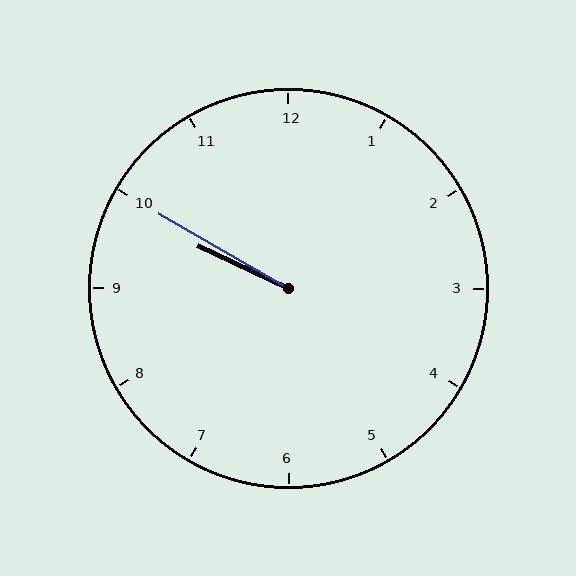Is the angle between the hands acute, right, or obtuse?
It is acute.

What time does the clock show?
9:50.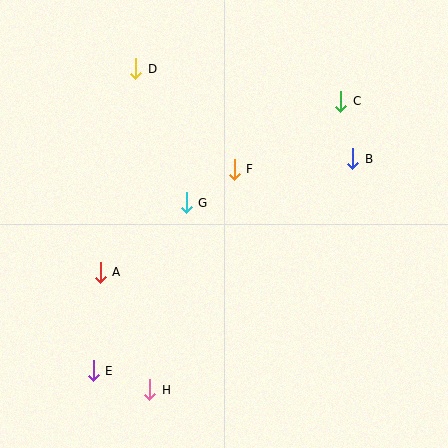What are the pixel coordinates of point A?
Point A is at (100, 272).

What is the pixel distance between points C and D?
The distance between C and D is 207 pixels.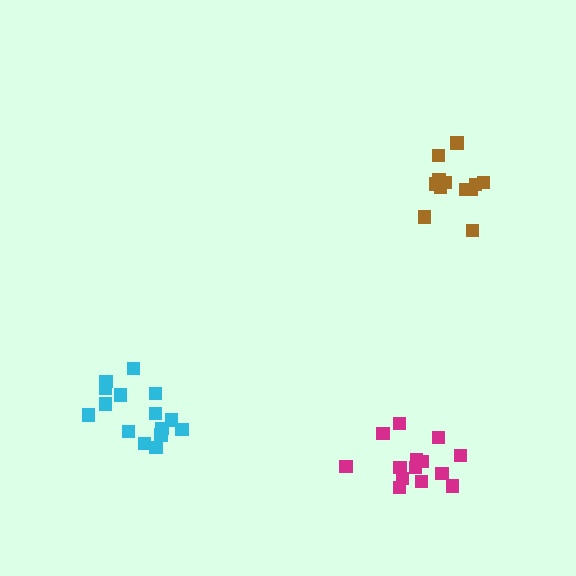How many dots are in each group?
Group 1: 12 dots, Group 2: 14 dots, Group 3: 15 dots (41 total).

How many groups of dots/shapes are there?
There are 3 groups.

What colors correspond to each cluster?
The clusters are colored: brown, magenta, cyan.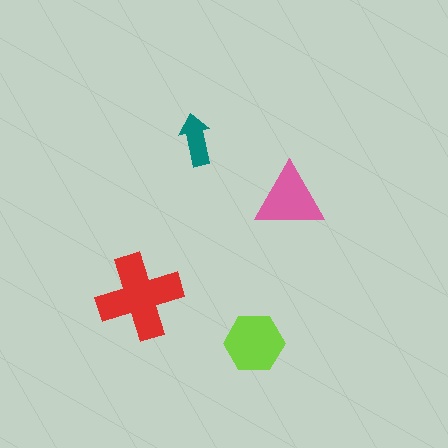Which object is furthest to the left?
The red cross is leftmost.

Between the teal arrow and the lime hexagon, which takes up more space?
The lime hexagon.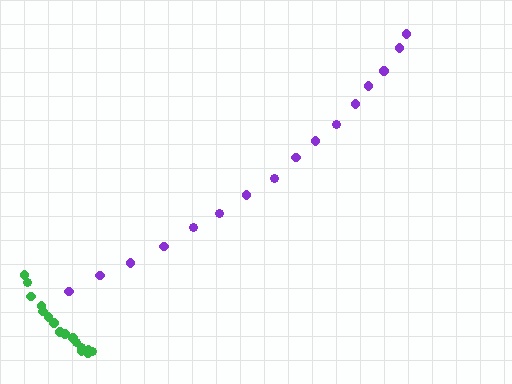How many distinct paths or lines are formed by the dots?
There are 2 distinct paths.